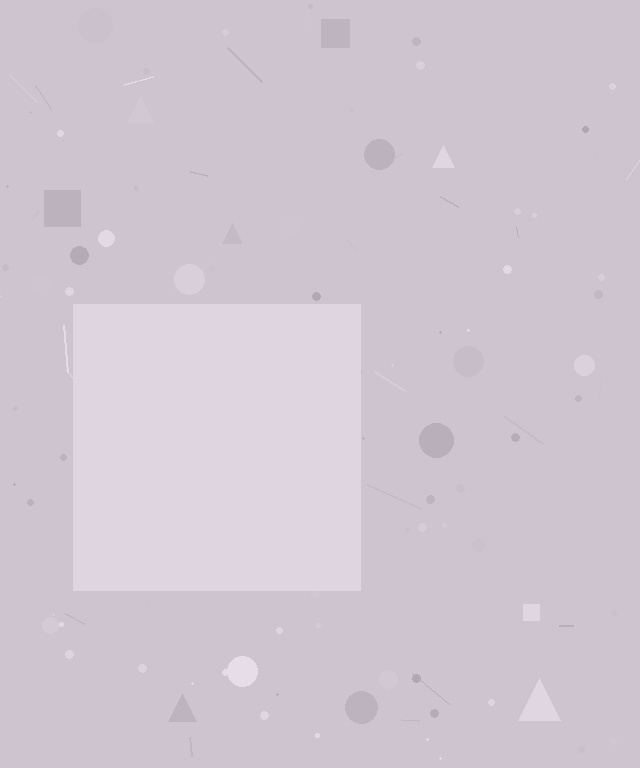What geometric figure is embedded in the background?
A square is embedded in the background.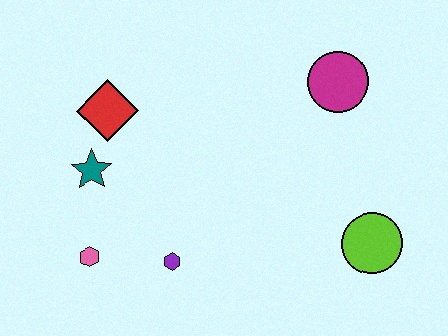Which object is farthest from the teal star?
The lime circle is farthest from the teal star.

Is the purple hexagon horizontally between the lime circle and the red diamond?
Yes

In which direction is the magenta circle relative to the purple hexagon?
The magenta circle is above the purple hexagon.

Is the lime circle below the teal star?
Yes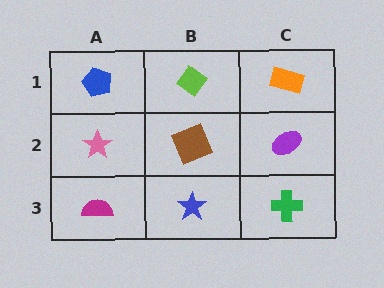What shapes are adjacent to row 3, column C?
A purple ellipse (row 2, column C), a blue star (row 3, column B).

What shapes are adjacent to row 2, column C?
An orange rectangle (row 1, column C), a green cross (row 3, column C), a brown square (row 2, column B).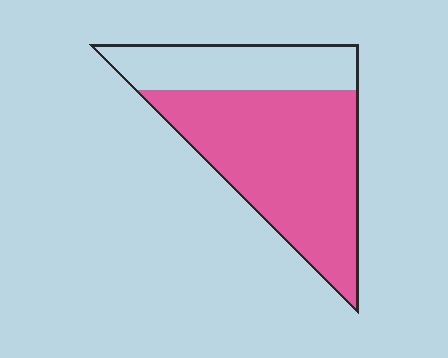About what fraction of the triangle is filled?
About two thirds (2/3).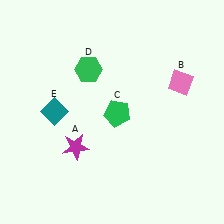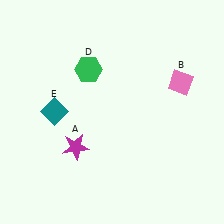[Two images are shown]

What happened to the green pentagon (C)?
The green pentagon (C) was removed in Image 2. It was in the bottom-right area of Image 1.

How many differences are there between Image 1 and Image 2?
There is 1 difference between the two images.